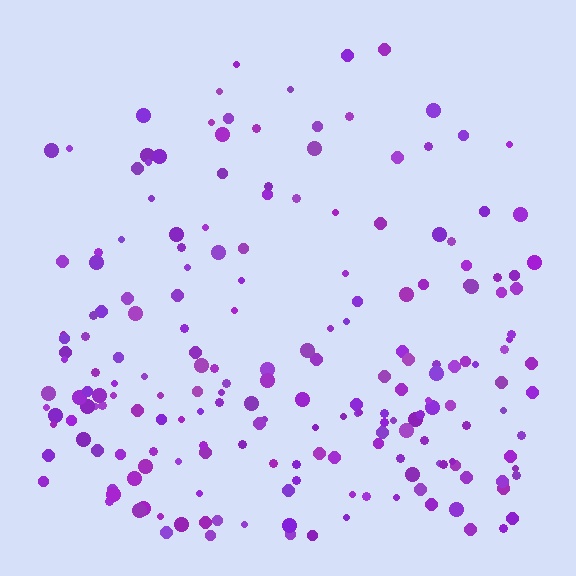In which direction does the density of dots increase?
From top to bottom, with the bottom side densest.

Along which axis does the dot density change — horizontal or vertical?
Vertical.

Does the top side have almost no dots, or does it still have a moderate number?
Still a moderate number, just noticeably fewer than the bottom.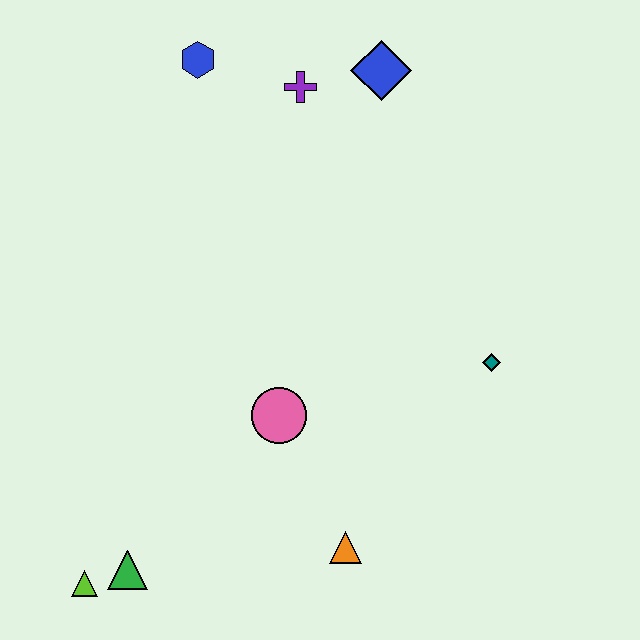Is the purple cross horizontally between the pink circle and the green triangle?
No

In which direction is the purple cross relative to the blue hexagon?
The purple cross is to the right of the blue hexagon.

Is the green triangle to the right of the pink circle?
No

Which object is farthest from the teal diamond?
The lime triangle is farthest from the teal diamond.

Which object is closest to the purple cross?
The blue diamond is closest to the purple cross.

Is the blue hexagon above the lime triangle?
Yes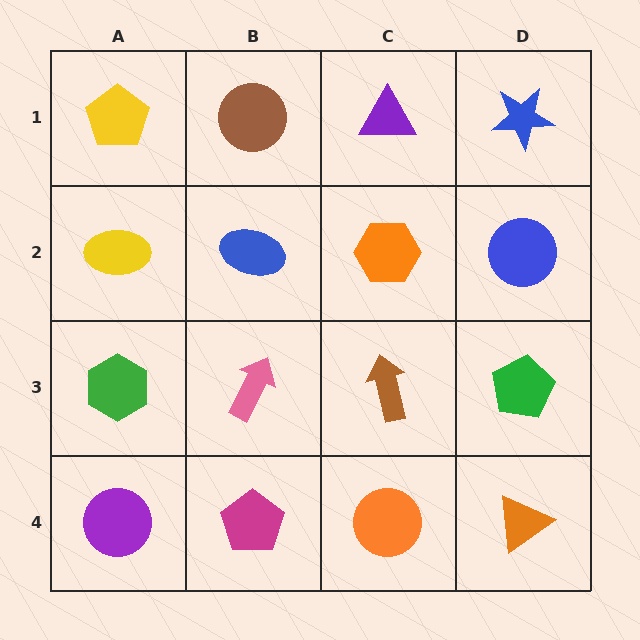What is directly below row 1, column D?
A blue circle.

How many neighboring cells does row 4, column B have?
3.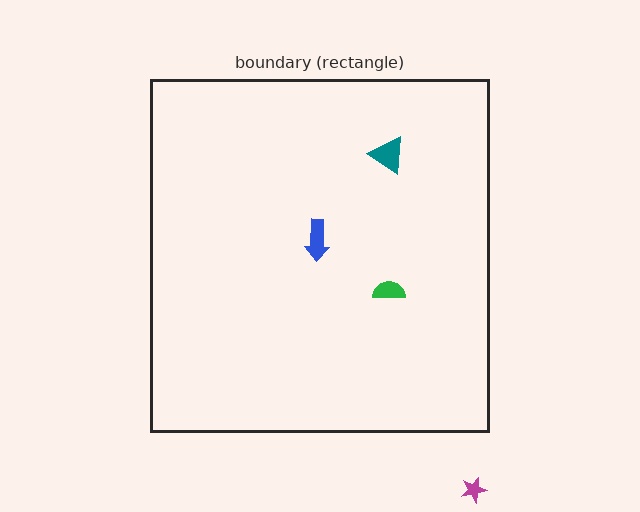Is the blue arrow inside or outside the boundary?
Inside.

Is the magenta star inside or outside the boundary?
Outside.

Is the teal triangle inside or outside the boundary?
Inside.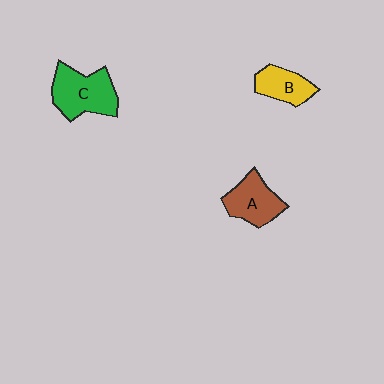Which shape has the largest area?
Shape C (green).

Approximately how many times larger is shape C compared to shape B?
Approximately 1.6 times.